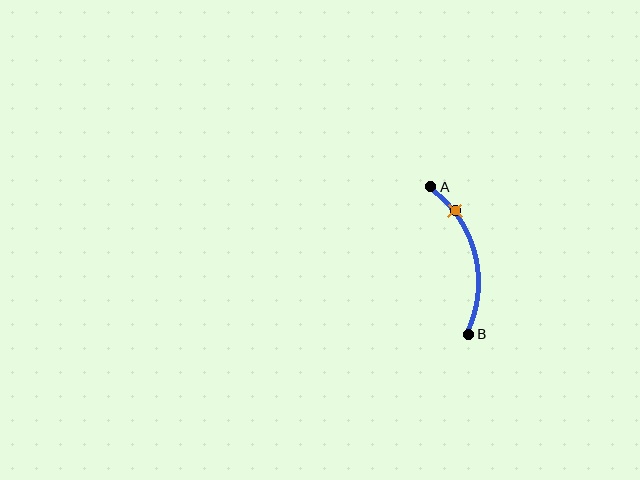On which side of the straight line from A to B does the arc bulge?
The arc bulges to the right of the straight line connecting A and B.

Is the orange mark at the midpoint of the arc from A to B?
No. The orange mark lies on the arc but is closer to endpoint A. The arc midpoint would be at the point on the curve equidistant along the arc from both A and B.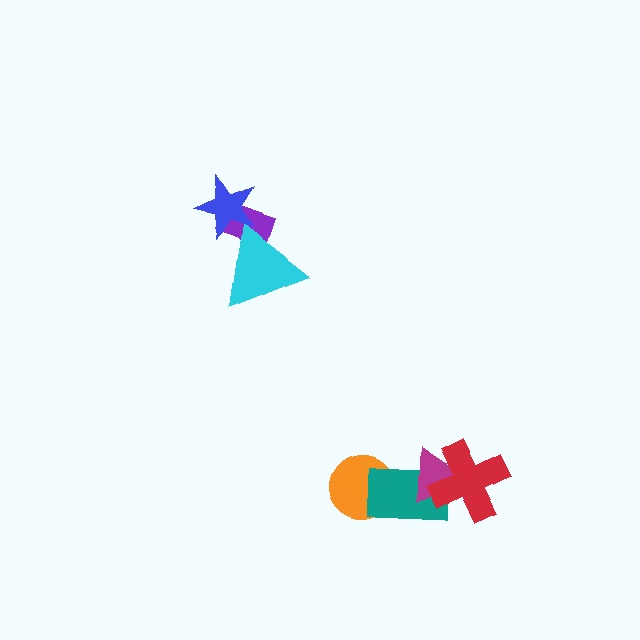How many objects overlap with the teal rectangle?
3 objects overlap with the teal rectangle.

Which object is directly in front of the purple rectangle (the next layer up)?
The cyan triangle is directly in front of the purple rectangle.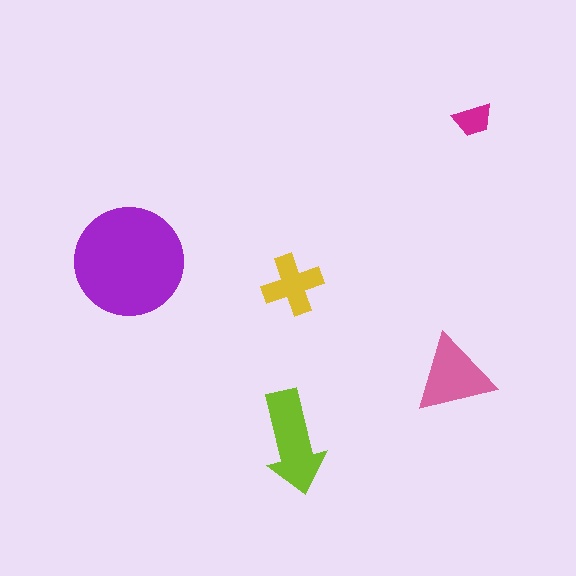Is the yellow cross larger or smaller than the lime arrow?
Smaller.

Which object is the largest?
The purple circle.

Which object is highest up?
The magenta trapezoid is topmost.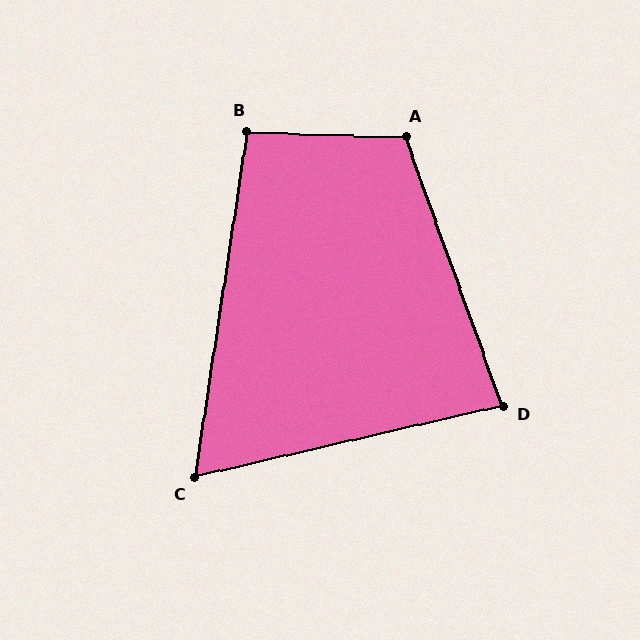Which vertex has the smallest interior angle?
C, at approximately 68 degrees.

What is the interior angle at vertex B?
Approximately 97 degrees (obtuse).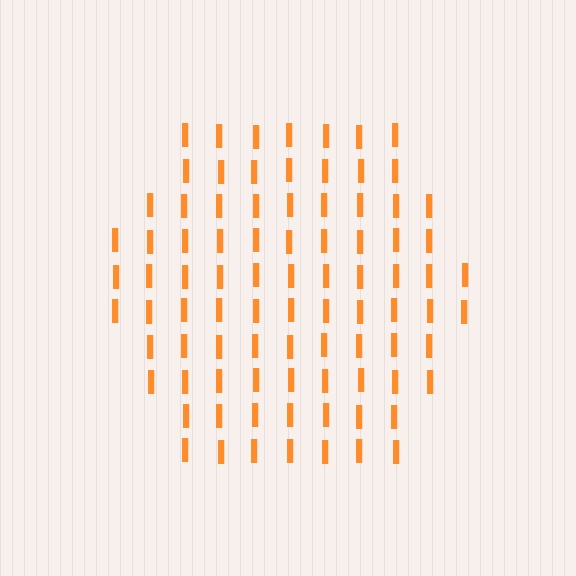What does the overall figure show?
The overall figure shows a hexagon.